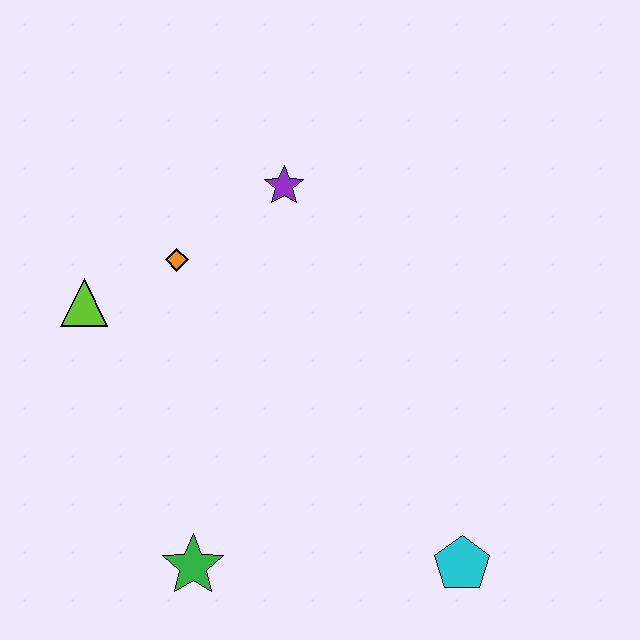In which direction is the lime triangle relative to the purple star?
The lime triangle is to the left of the purple star.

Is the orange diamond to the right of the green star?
No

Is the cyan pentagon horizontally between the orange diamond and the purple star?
No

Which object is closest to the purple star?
The orange diamond is closest to the purple star.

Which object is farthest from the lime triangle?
The cyan pentagon is farthest from the lime triangle.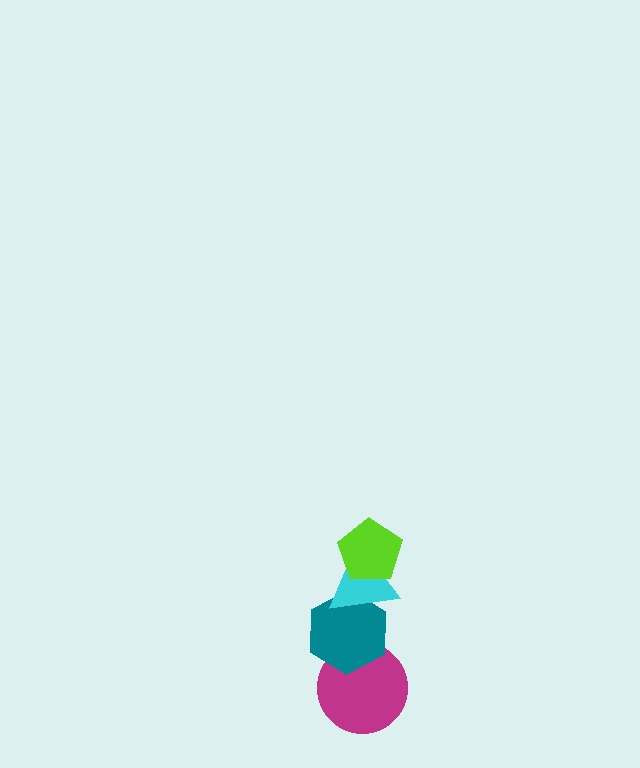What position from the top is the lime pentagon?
The lime pentagon is 1st from the top.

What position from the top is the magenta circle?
The magenta circle is 4th from the top.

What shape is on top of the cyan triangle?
The lime pentagon is on top of the cyan triangle.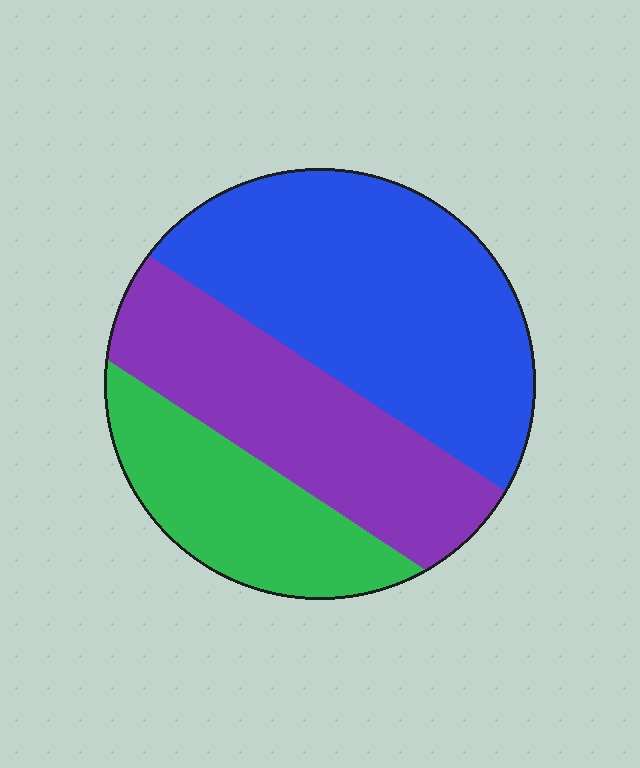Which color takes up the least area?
Green, at roughly 20%.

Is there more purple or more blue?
Blue.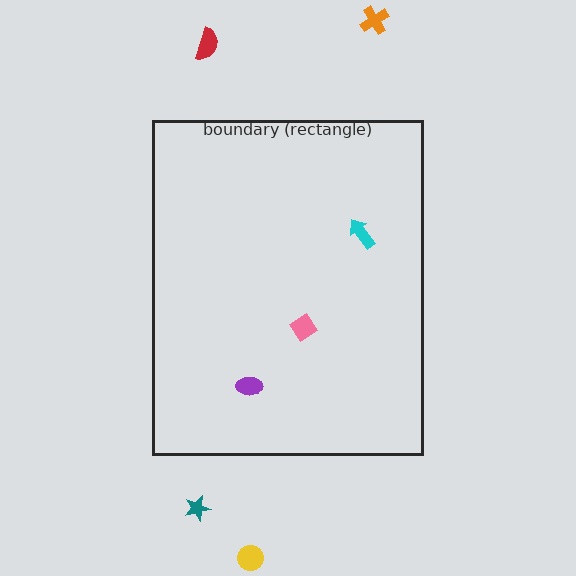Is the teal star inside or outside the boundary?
Outside.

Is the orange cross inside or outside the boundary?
Outside.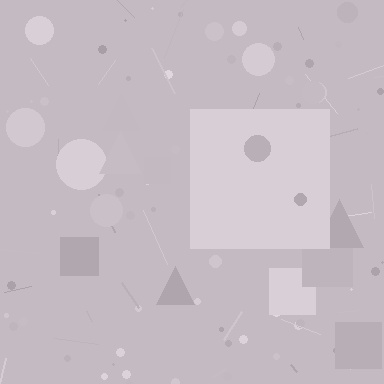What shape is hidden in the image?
A square is hidden in the image.